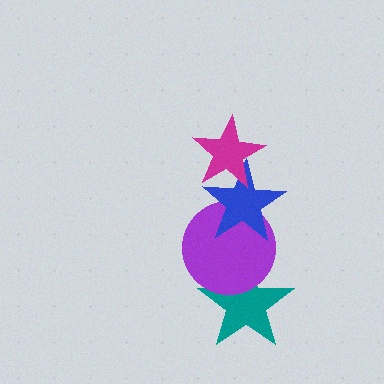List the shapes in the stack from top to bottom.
From top to bottom: the magenta star, the blue star, the purple circle, the teal star.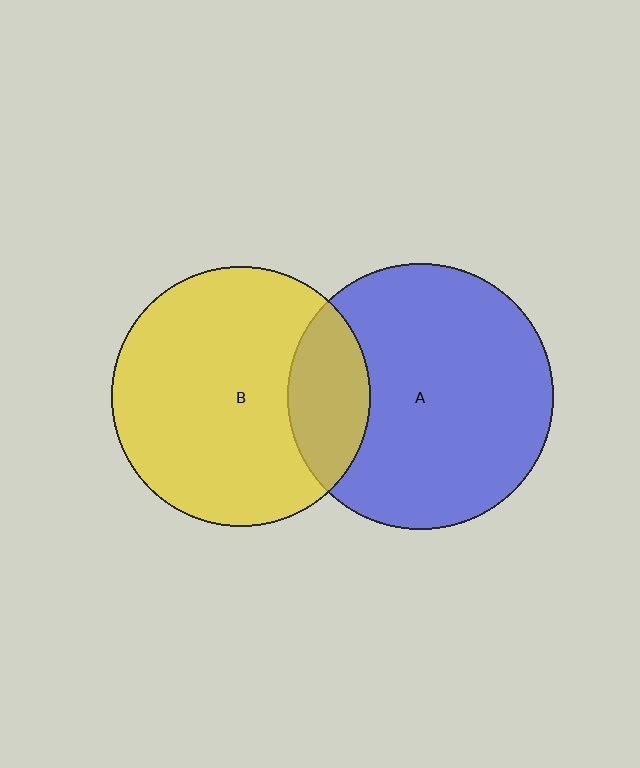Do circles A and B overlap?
Yes.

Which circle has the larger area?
Circle A (blue).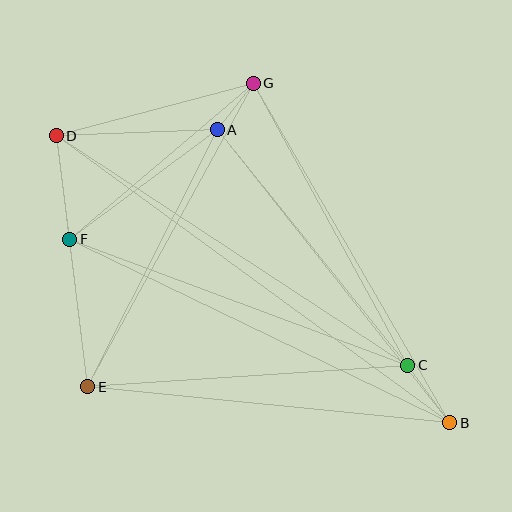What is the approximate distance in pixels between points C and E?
The distance between C and E is approximately 321 pixels.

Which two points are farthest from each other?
Points B and D are farthest from each other.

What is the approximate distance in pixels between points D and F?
The distance between D and F is approximately 104 pixels.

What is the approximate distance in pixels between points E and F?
The distance between E and F is approximately 149 pixels.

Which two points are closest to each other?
Points A and G are closest to each other.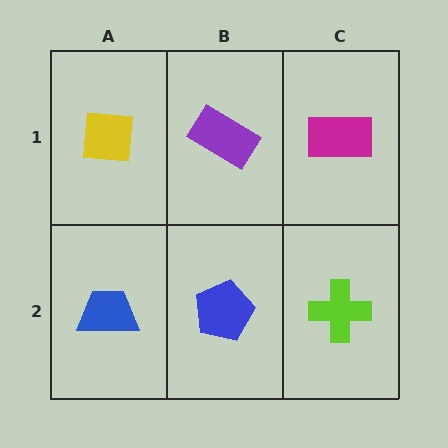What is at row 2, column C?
A lime cross.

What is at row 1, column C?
A magenta rectangle.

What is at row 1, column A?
A yellow square.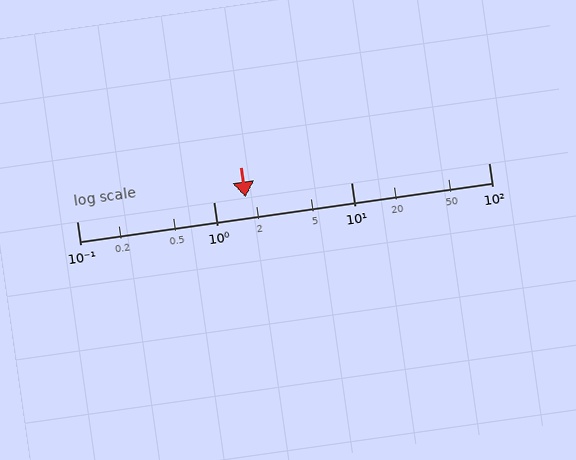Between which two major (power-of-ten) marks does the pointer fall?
The pointer is between 1 and 10.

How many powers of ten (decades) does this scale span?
The scale spans 3 decades, from 0.1 to 100.